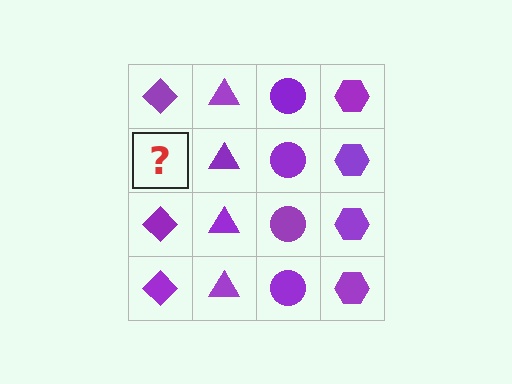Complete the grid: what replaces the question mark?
The question mark should be replaced with a purple diamond.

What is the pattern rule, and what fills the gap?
The rule is that each column has a consistent shape. The gap should be filled with a purple diamond.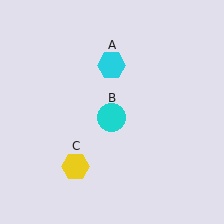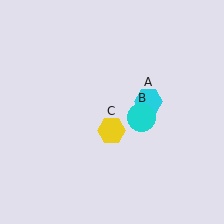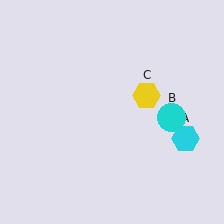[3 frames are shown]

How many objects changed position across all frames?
3 objects changed position: cyan hexagon (object A), cyan circle (object B), yellow hexagon (object C).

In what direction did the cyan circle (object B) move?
The cyan circle (object B) moved right.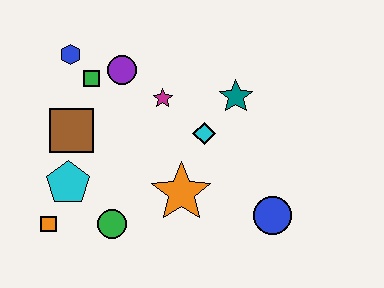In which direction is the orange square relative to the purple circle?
The orange square is below the purple circle.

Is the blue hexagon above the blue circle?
Yes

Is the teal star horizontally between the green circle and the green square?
No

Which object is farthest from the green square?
The blue circle is farthest from the green square.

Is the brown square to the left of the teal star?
Yes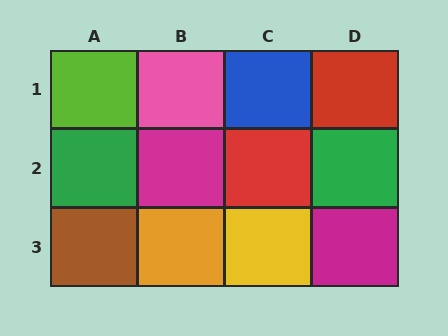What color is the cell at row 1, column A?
Lime.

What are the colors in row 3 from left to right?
Brown, orange, yellow, magenta.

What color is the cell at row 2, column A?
Green.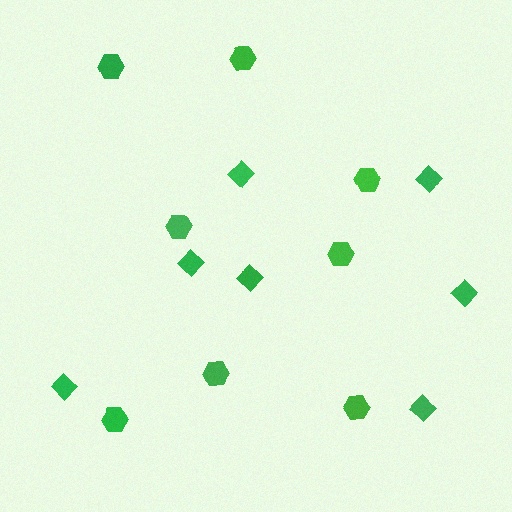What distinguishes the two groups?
There are 2 groups: one group of hexagons (8) and one group of diamonds (7).